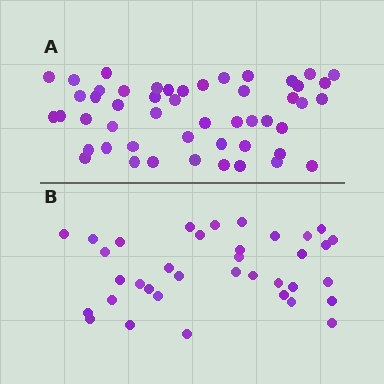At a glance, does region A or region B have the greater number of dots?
Region A (the top region) has more dots.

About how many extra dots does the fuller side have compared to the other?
Region A has approximately 15 more dots than region B.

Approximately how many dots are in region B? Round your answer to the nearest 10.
About 40 dots. (The exact count is 36, which rounds to 40.)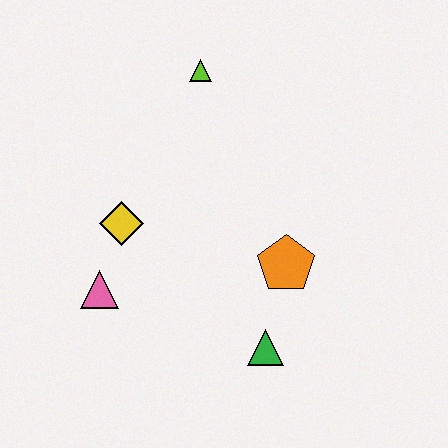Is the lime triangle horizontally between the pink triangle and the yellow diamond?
No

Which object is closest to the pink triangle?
The yellow diamond is closest to the pink triangle.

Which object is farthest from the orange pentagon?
The lime triangle is farthest from the orange pentagon.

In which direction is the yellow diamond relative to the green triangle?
The yellow diamond is to the left of the green triangle.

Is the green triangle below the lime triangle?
Yes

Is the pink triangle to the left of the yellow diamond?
Yes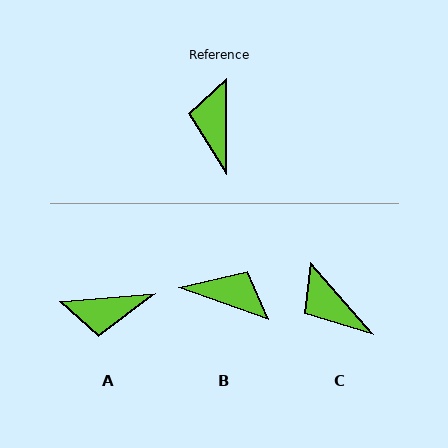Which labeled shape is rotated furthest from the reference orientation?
B, about 110 degrees away.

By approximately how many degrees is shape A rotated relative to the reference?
Approximately 95 degrees counter-clockwise.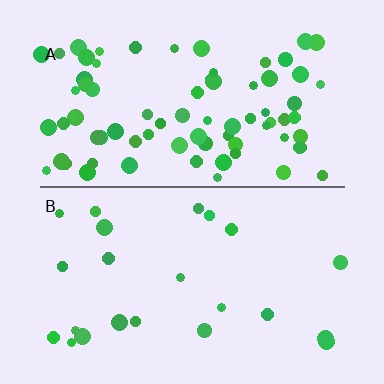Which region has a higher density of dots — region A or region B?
A (the top).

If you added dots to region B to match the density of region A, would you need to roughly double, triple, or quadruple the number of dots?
Approximately triple.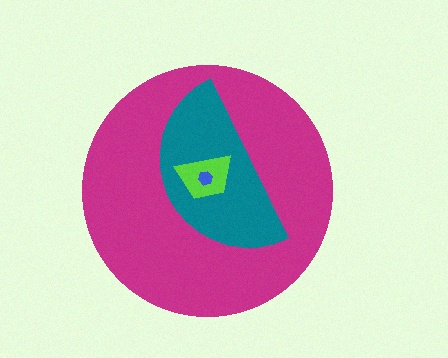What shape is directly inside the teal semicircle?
The lime trapezoid.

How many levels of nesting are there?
4.